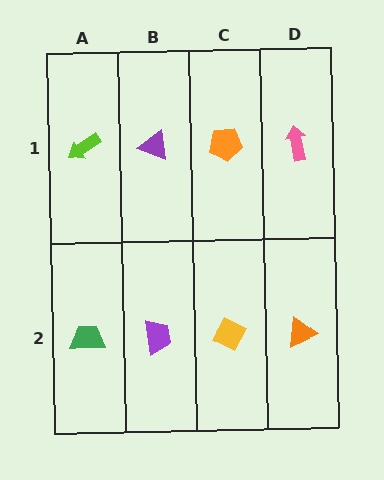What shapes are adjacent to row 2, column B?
A purple triangle (row 1, column B), a green trapezoid (row 2, column A), a yellow diamond (row 2, column C).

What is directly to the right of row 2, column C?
An orange triangle.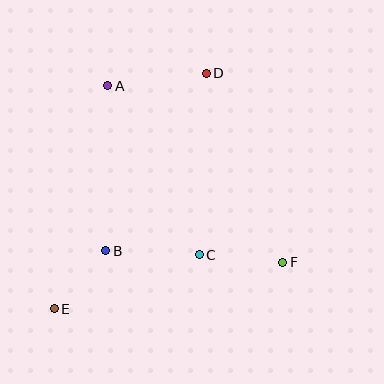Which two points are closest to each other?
Points B and E are closest to each other.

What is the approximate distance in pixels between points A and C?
The distance between A and C is approximately 192 pixels.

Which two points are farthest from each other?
Points D and E are farthest from each other.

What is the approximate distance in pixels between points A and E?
The distance between A and E is approximately 229 pixels.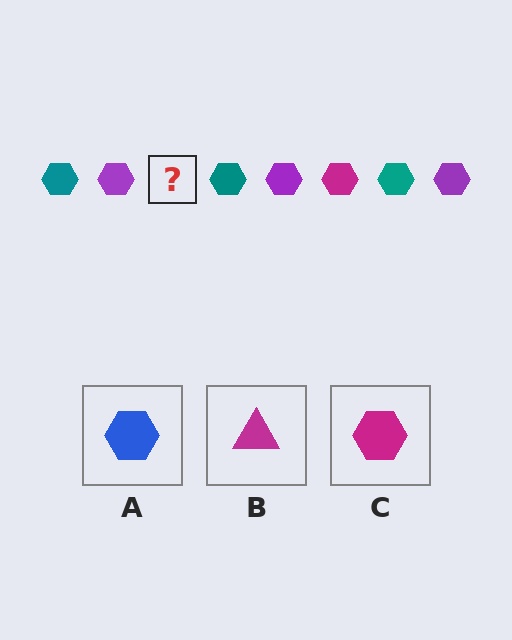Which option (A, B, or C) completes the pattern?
C.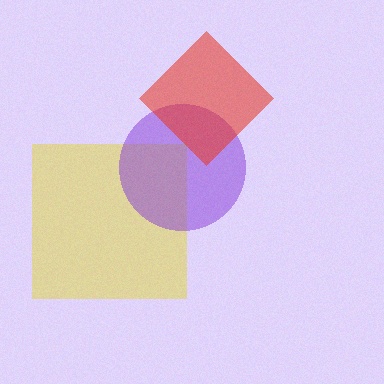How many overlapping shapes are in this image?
There are 3 overlapping shapes in the image.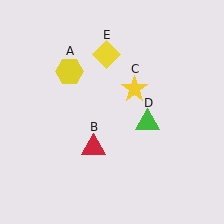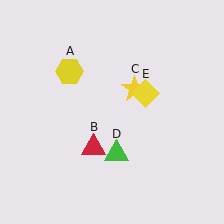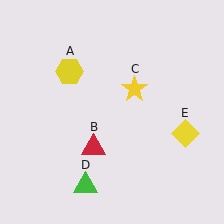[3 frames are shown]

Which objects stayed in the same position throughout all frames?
Yellow hexagon (object A) and red triangle (object B) and yellow star (object C) remained stationary.